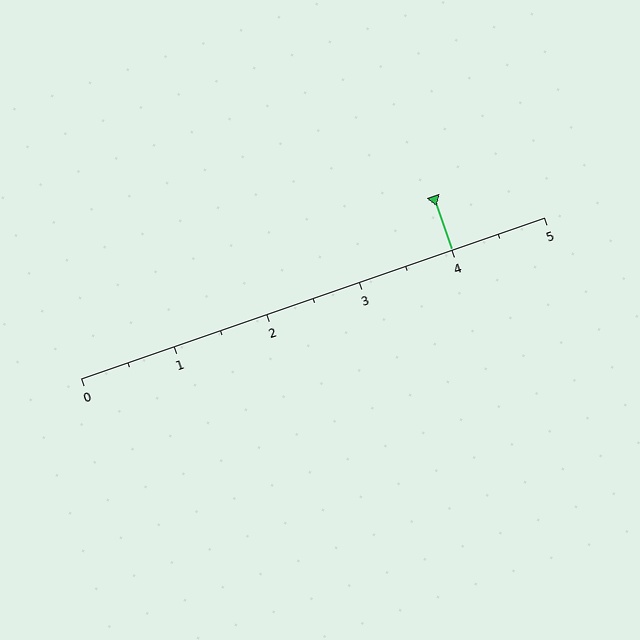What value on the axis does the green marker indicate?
The marker indicates approximately 4.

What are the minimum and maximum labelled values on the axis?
The axis runs from 0 to 5.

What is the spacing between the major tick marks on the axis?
The major ticks are spaced 1 apart.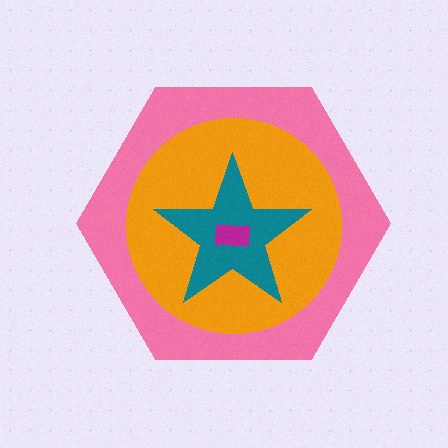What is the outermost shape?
The pink hexagon.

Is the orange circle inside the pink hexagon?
Yes.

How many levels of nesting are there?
4.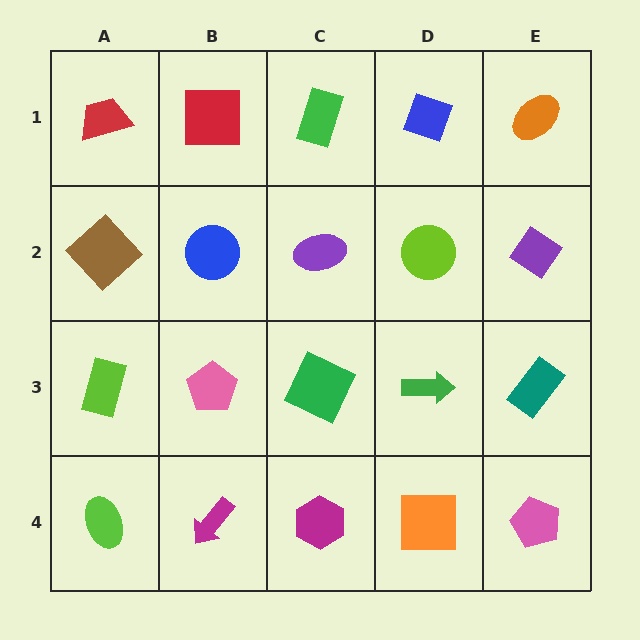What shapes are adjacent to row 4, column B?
A pink pentagon (row 3, column B), a lime ellipse (row 4, column A), a magenta hexagon (row 4, column C).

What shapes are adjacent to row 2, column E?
An orange ellipse (row 1, column E), a teal rectangle (row 3, column E), a lime circle (row 2, column D).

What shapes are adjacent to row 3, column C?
A purple ellipse (row 2, column C), a magenta hexagon (row 4, column C), a pink pentagon (row 3, column B), a green arrow (row 3, column D).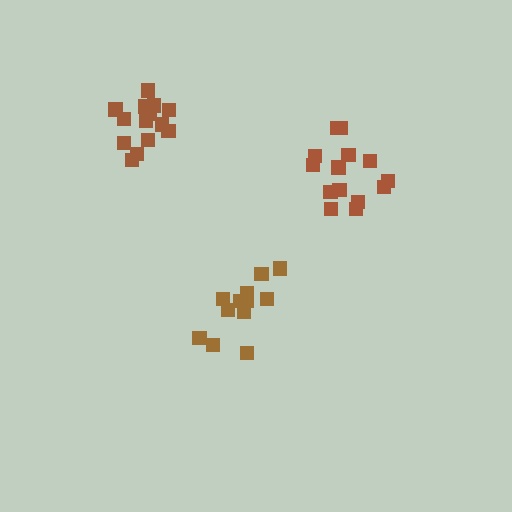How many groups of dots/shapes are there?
There are 3 groups.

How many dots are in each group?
Group 1: 14 dots, Group 2: 12 dots, Group 3: 15 dots (41 total).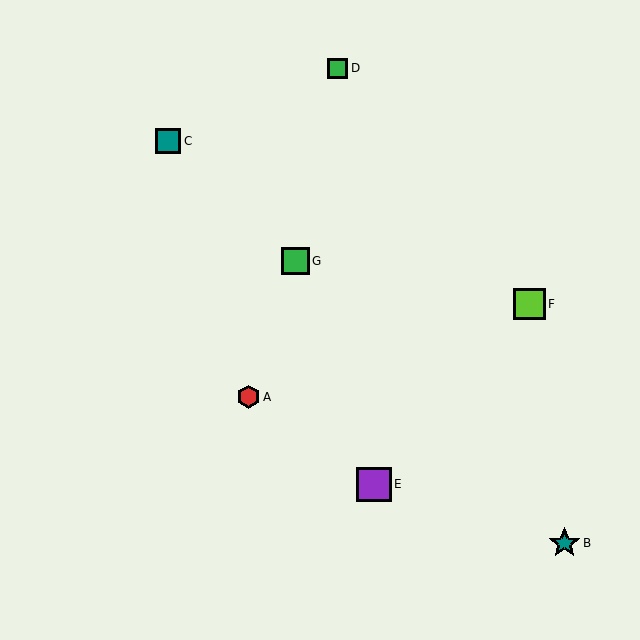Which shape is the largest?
The purple square (labeled E) is the largest.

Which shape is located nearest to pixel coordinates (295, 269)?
The green square (labeled G) at (296, 261) is nearest to that location.